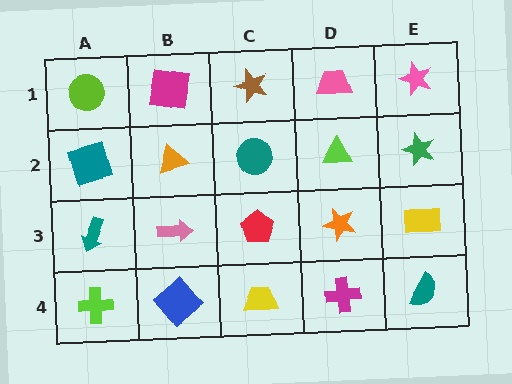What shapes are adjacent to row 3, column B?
An orange triangle (row 2, column B), a blue diamond (row 4, column B), a teal arrow (row 3, column A), a red pentagon (row 3, column C).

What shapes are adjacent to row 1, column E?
A green star (row 2, column E), a pink trapezoid (row 1, column D).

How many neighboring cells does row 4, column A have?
2.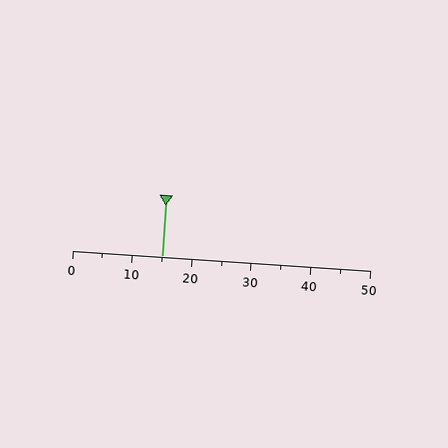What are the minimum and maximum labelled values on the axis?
The axis runs from 0 to 50.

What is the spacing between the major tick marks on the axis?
The major ticks are spaced 10 apart.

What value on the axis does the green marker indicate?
The marker indicates approximately 15.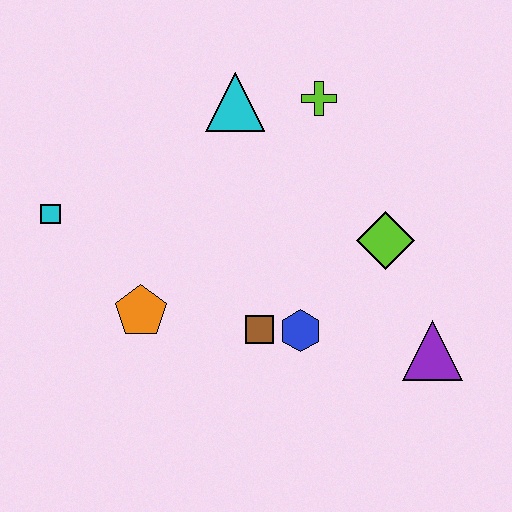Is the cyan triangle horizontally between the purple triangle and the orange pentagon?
Yes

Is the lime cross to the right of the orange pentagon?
Yes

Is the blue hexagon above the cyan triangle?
No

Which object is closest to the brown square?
The blue hexagon is closest to the brown square.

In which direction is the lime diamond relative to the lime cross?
The lime diamond is below the lime cross.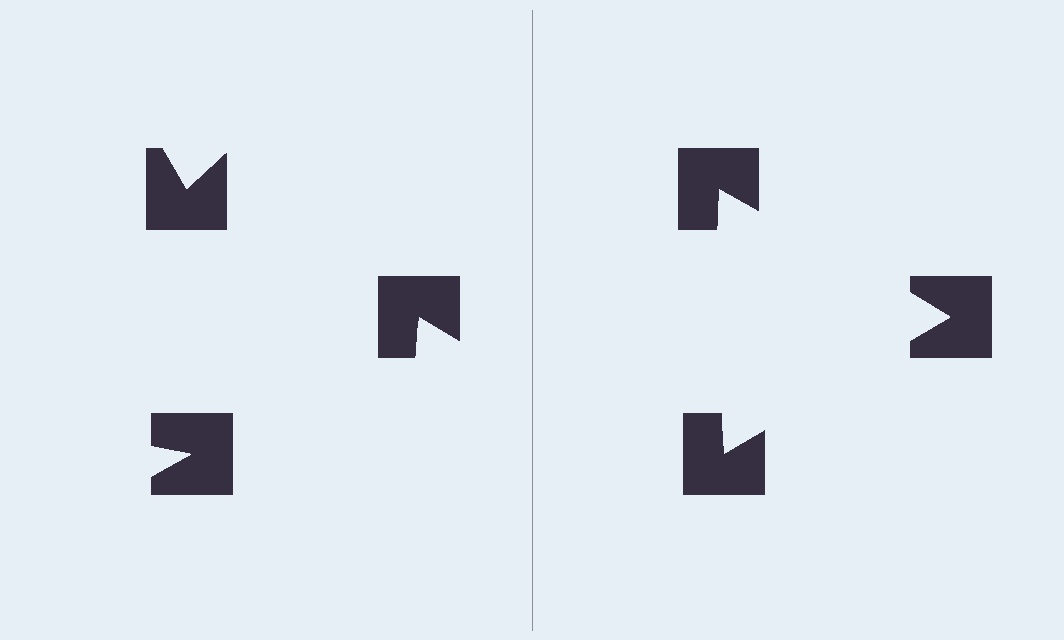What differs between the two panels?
The notched squares are positioned identically on both sides; only the wedge orientations differ. On the right they align to a triangle; on the left they are misaligned.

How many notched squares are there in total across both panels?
6 — 3 on each side.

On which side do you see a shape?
An illusory triangle appears on the right side. On the left side the wedge cuts are rotated, so no coherent shape forms.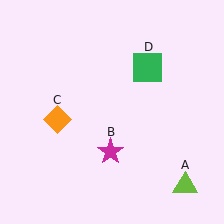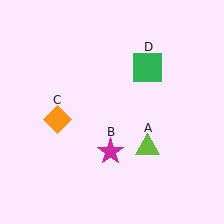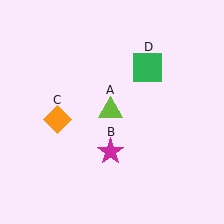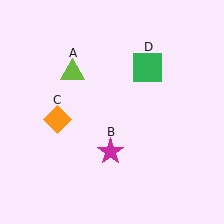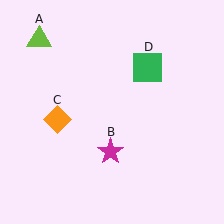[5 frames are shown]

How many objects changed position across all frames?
1 object changed position: lime triangle (object A).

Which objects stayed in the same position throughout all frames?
Magenta star (object B) and orange diamond (object C) and green square (object D) remained stationary.